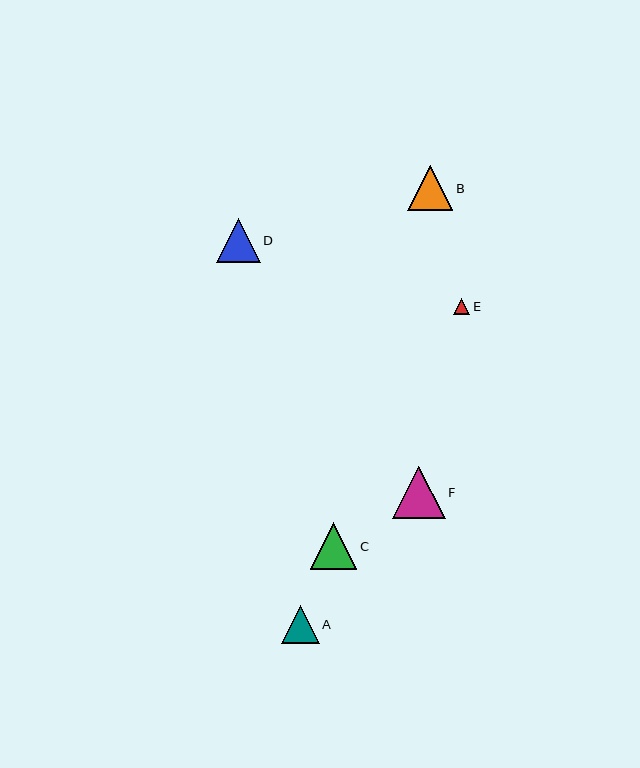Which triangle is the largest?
Triangle F is the largest with a size of approximately 53 pixels.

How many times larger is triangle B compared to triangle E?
Triangle B is approximately 2.7 times the size of triangle E.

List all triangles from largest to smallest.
From largest to smallest: F, C, B, D, A, E.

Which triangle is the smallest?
Triangle E is the smallest with a size of approximately 17 pixels.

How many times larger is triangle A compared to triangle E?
Triangle A is approximately 2.3 times the size of triangle E.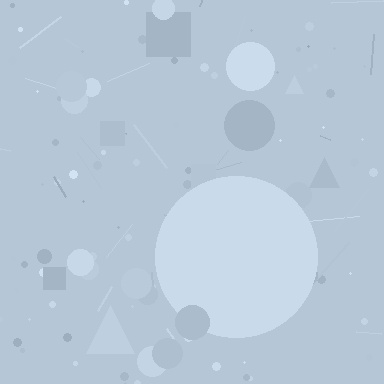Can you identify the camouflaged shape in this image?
The camouflaged shape is a circle.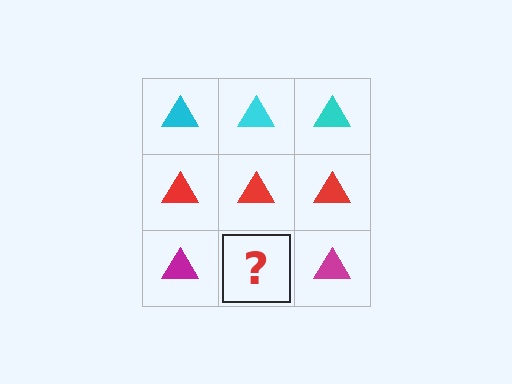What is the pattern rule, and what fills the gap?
The rule is that each row has a consistent color. The gap should be filled with a magenta triangle.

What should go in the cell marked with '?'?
The missing cell should contain a magenta triangle.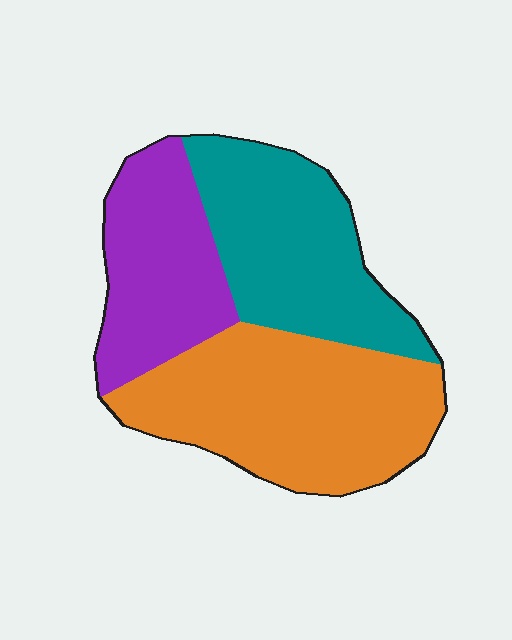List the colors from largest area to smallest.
From largest to smallest: orange, teal, purple.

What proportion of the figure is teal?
Teal takes up about one third (1/3) of the figure.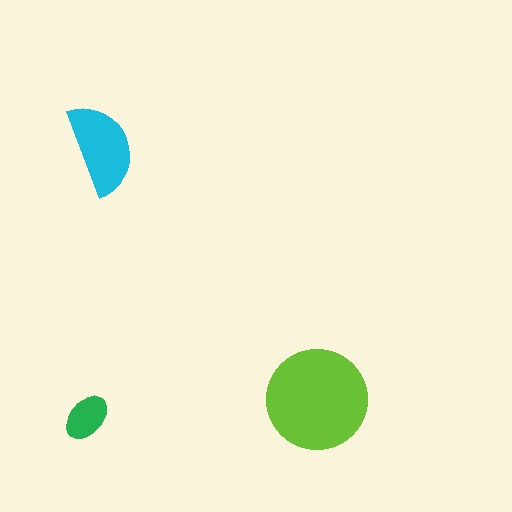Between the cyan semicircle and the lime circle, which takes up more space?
The lime circle.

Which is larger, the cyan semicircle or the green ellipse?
The cyan semicircle.